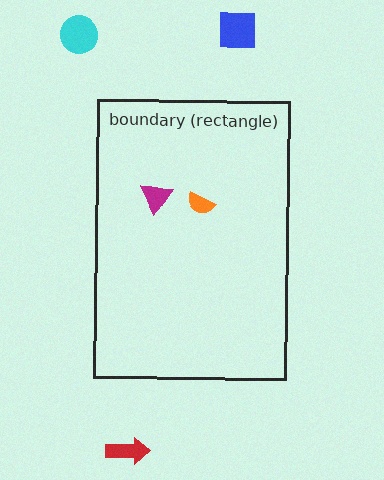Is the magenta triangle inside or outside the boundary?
Inside.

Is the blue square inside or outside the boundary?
Outside.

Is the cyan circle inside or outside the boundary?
Outside.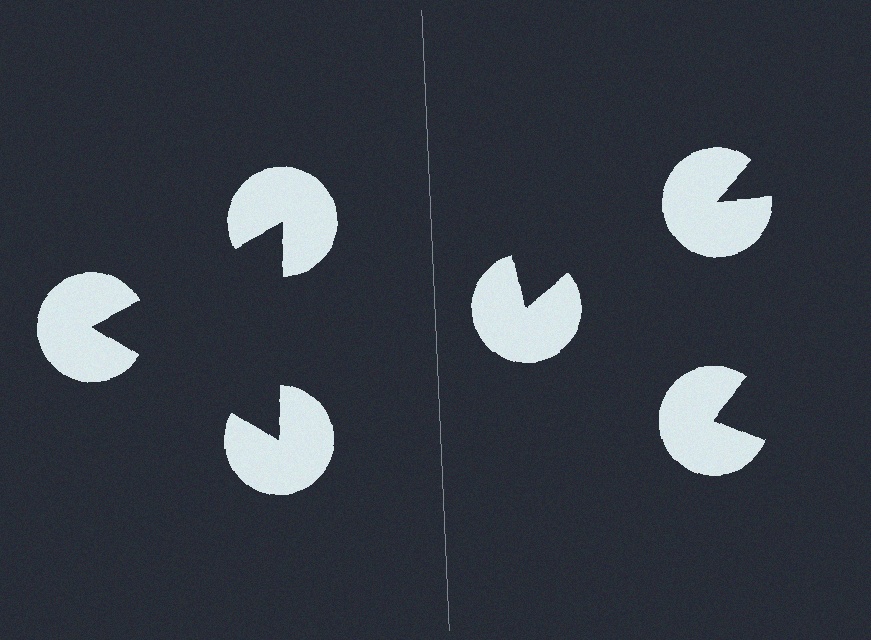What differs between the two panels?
The pac-man discs are positioned identically on both sides; only the wedge orientations differ. On the left they align to a triangle; on the right they are misaligned.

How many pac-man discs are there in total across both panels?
6 — 3 on each side.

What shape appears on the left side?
An illusory triangle.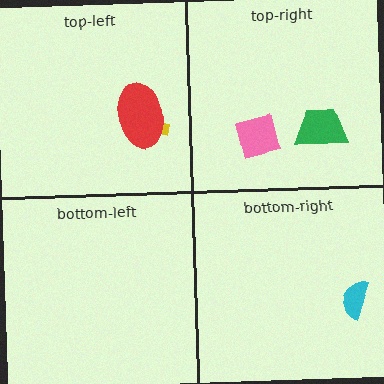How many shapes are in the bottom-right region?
1.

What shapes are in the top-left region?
The yellow cross, the red ellipse.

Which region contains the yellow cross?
The top-left region.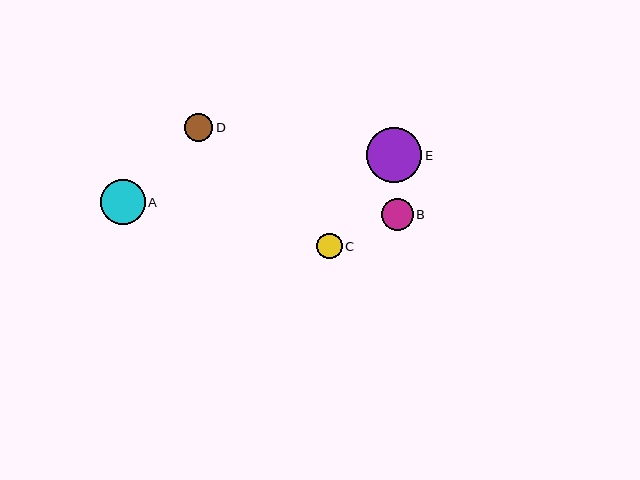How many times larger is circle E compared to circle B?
Circle E is approximately 1.7 times the size of circle B.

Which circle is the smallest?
Circle C is the smallest with a size of approximately 25 pixels.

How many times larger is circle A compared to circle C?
Circle A is approximately 1.8 times the size of circle C.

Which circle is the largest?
Circle E is the largest with a size of approximately 55 pixels.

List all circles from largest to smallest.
From largest to smallest: E, A, B, D, C.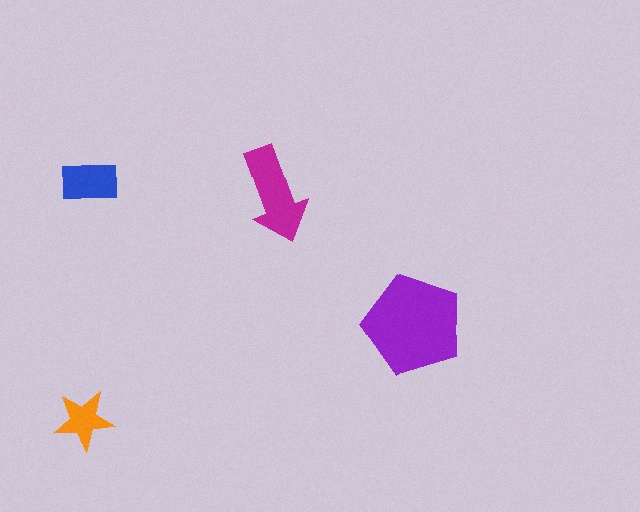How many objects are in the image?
There are 4 objects in the image.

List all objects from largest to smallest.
The purple pentagon, the magenta arrow, the blue rectangle, the orange star.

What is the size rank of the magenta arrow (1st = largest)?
2nd.